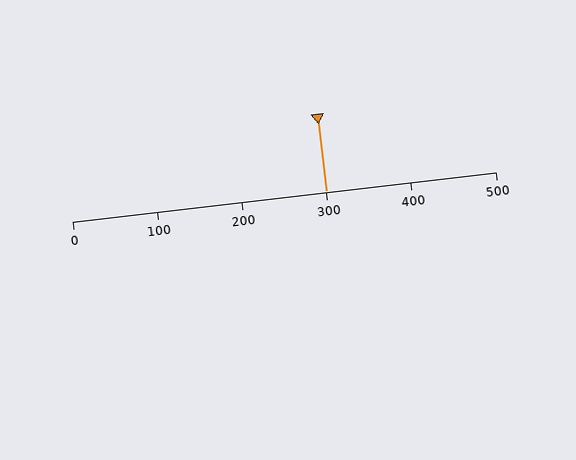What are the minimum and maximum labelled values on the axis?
The axis runs from 0 to 500.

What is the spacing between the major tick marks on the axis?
The major ticks are spaced 100 apart.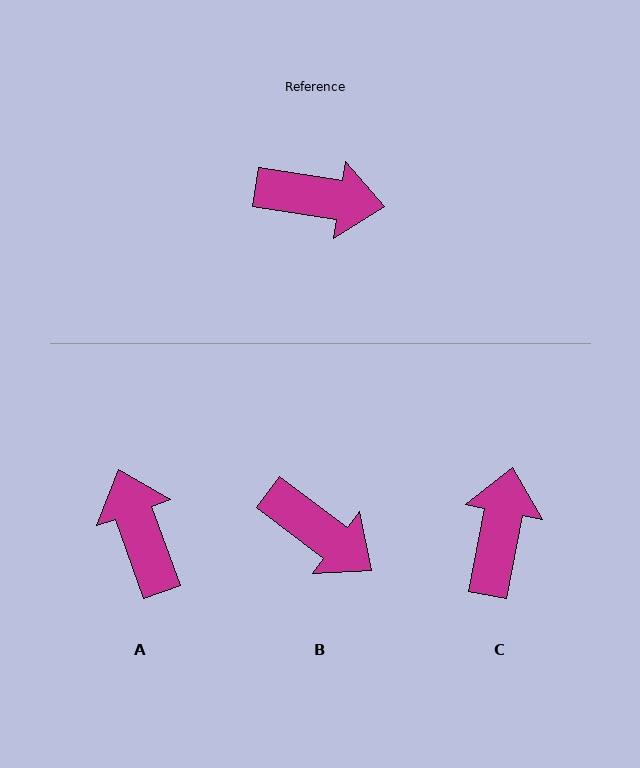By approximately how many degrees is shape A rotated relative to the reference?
Approximately 118 degrees counter-clockwise.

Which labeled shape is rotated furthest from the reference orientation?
A, about 118 degrees away.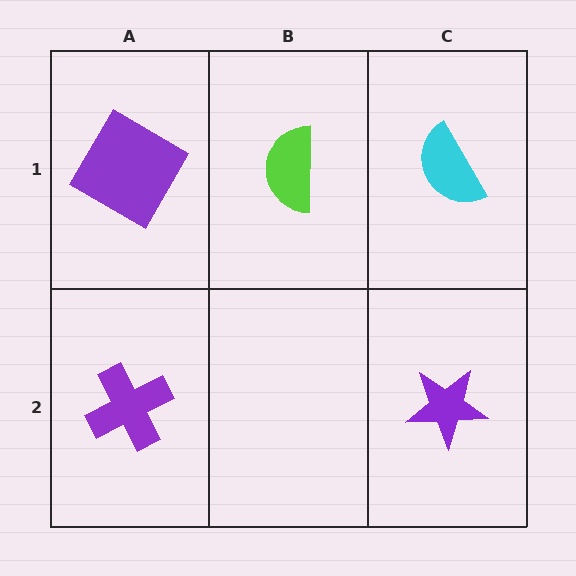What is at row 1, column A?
A purple diamond.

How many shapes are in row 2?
2 shapes.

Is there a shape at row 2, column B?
No, that cell is empty.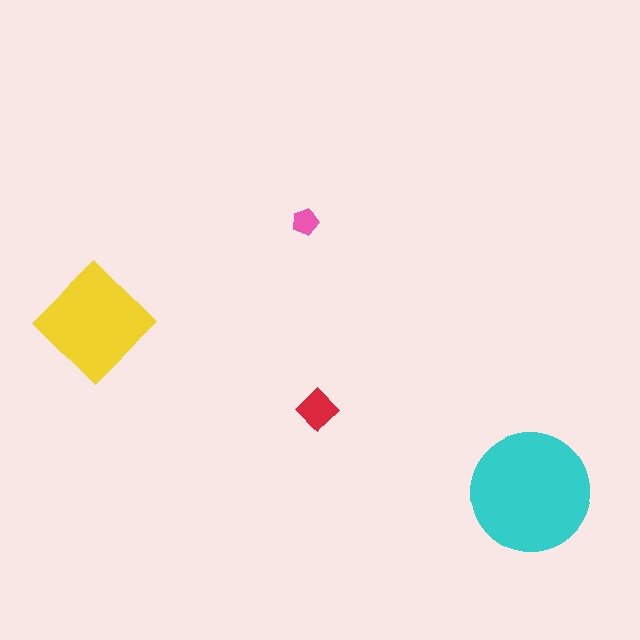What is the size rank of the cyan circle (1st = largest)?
1st.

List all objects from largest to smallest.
The cyan circle, the yellow diamond, the red diamond, the pink pentagon.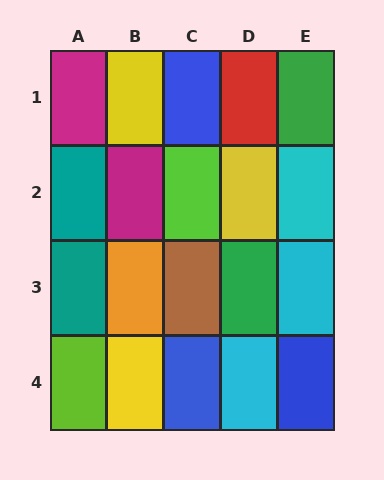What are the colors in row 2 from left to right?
Teal, magenta, lime, yellow, cyan.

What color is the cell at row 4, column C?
Blue.